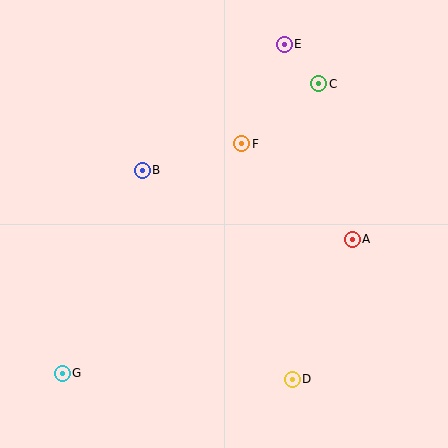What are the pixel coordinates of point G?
Point G is at (62, 373).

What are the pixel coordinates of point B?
Point B is at (142, 170).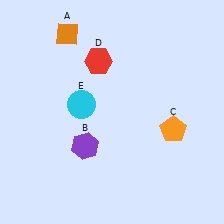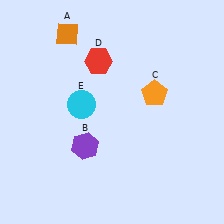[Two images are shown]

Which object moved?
The orange pentagon (C) moved up.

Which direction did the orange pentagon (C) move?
The orange pentagon (C) moved up.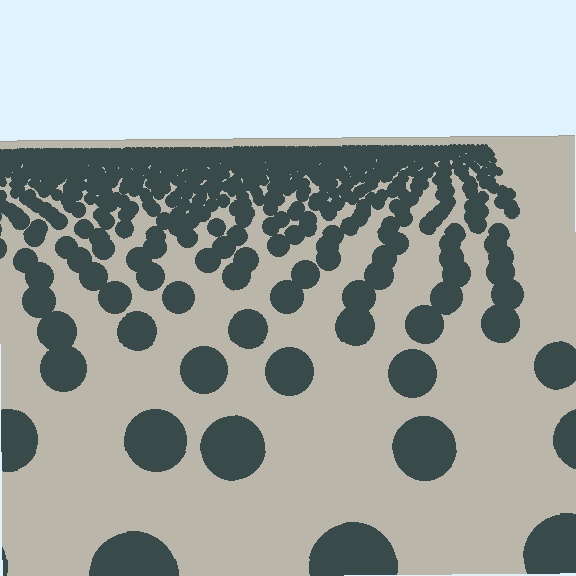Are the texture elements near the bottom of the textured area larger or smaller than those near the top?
Larger. Near the bottom, elements are closer to the viewer and appear at a bigger on-screen size.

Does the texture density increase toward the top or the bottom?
Density increases toward the top.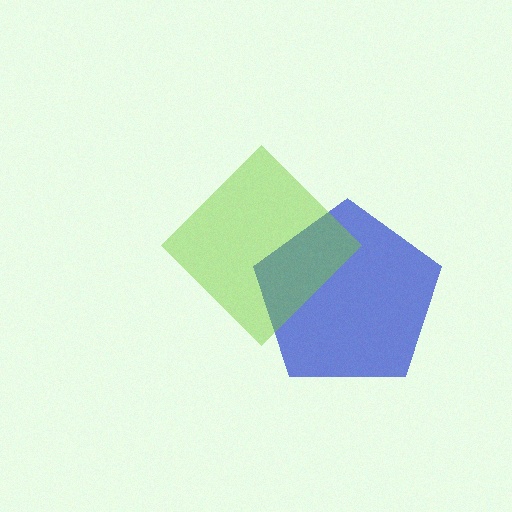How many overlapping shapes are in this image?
There are 2 overlapping shapes in the image.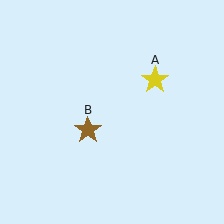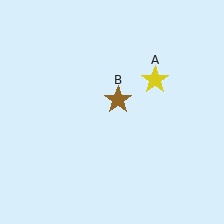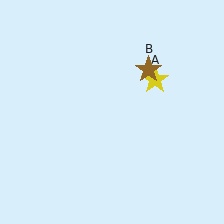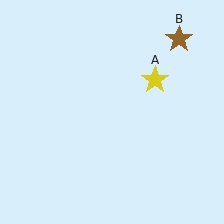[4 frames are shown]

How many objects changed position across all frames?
1 object changed position: brown star (object B).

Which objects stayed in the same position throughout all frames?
Yellow star (object A) remained stationary.